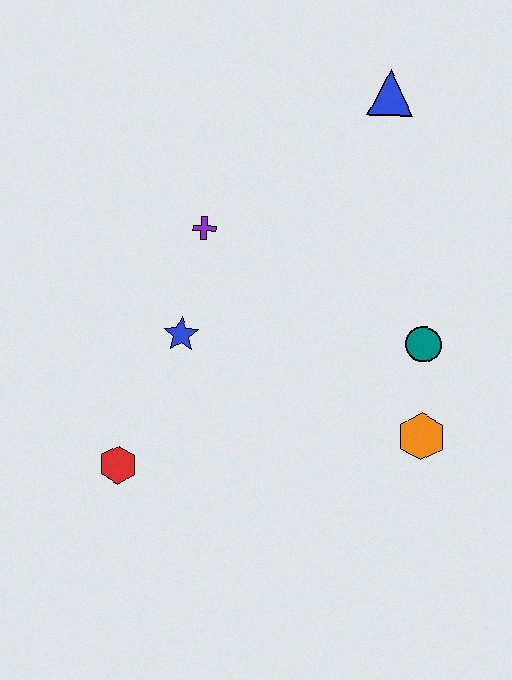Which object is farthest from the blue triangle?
The red hexagon is farthest from the blue triangle.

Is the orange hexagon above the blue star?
No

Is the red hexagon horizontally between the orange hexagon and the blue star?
No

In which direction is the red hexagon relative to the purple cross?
The red hexagon is below the purple cross.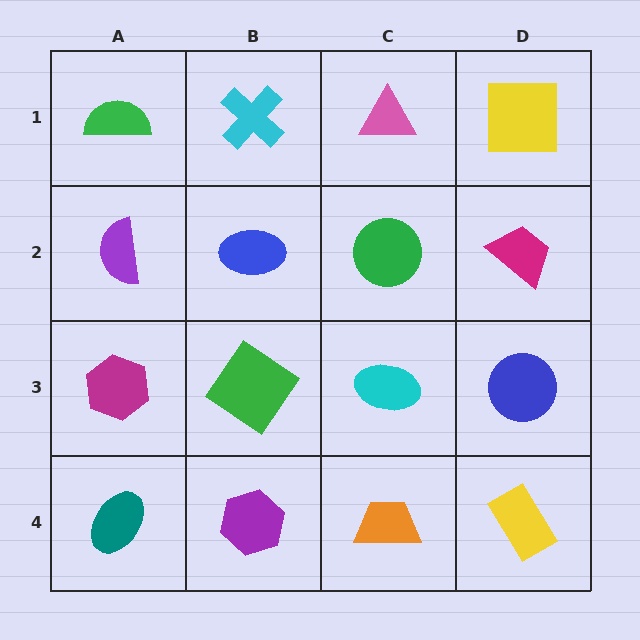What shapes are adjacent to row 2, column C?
A pink triangle (row 1, column C), a cyan ellipse (row 3, column C), a blue ellipse (row 2, column B), a magenta trapezoid (row 2, column D).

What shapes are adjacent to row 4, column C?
A cyan ellipse (row 3, column C), a purple hexagon (row 4, column B), a yellow rectangle (row 4, column D).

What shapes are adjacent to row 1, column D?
A magenta trapezoid (row 2, column D), a pink triangle (row 1, column C).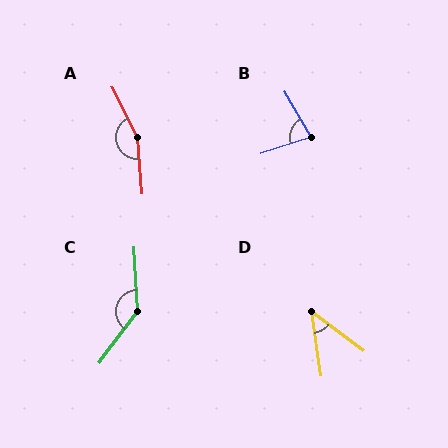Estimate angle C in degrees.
Approximately 141 degrees.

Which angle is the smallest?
D, at approximately 44 degrees.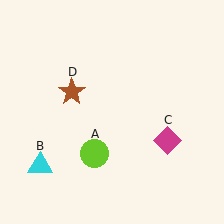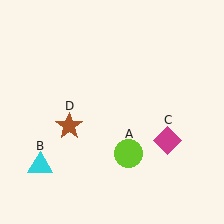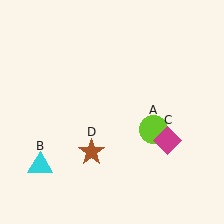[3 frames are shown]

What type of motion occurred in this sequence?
The lime circle (object A), brown star (object D) rotated counterclockwise around the center of the scene.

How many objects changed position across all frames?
2 objects changed position: lime circle (object A), brown star (object D).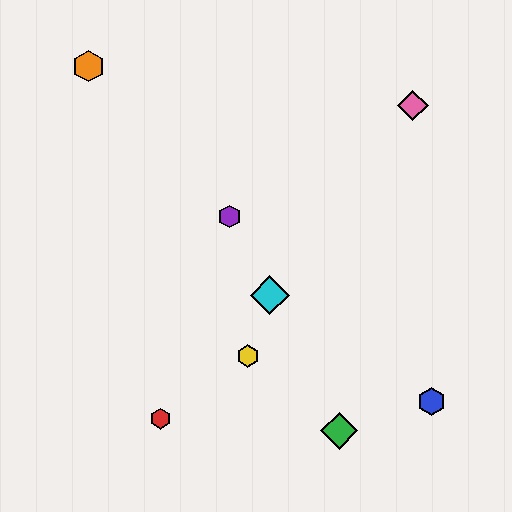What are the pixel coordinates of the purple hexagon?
The purple hexagon is at (229, 216).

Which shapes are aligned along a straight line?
The green diamond, the purple hexagon, the cyan diamond are aligned along a straight line.